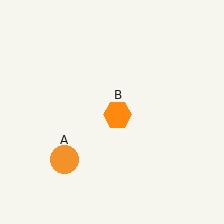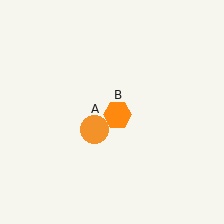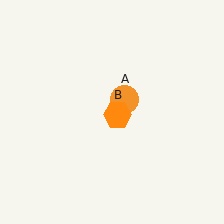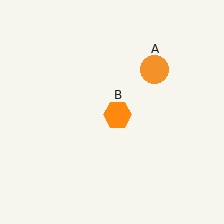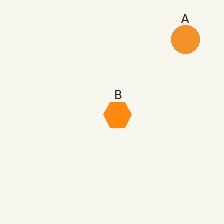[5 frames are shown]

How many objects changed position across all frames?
1 object changed position: orange circle (object A).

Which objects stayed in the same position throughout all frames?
Orange hexagon (object B) remained stationary.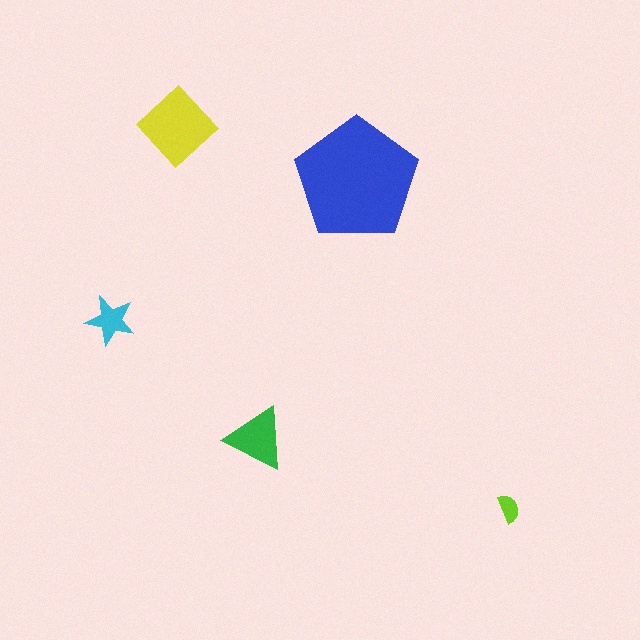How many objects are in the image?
There are 5 objects in the image.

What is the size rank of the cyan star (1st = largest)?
4th.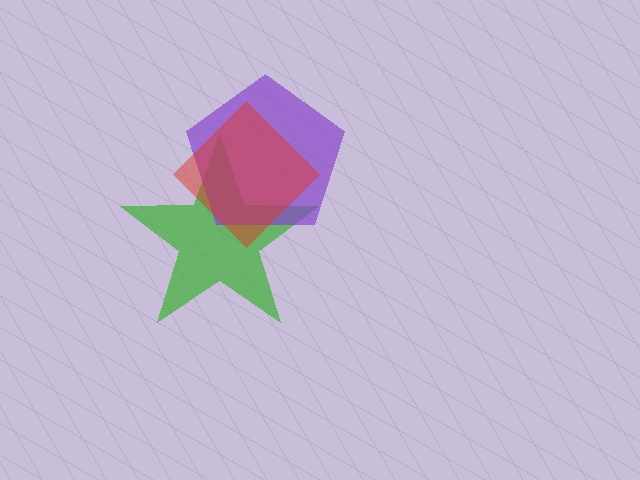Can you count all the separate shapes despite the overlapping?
Yes, there are 3 separate shapes.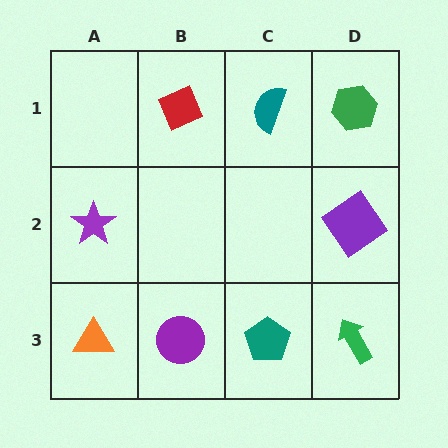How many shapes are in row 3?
4 shapes.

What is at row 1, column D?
A green hexagon.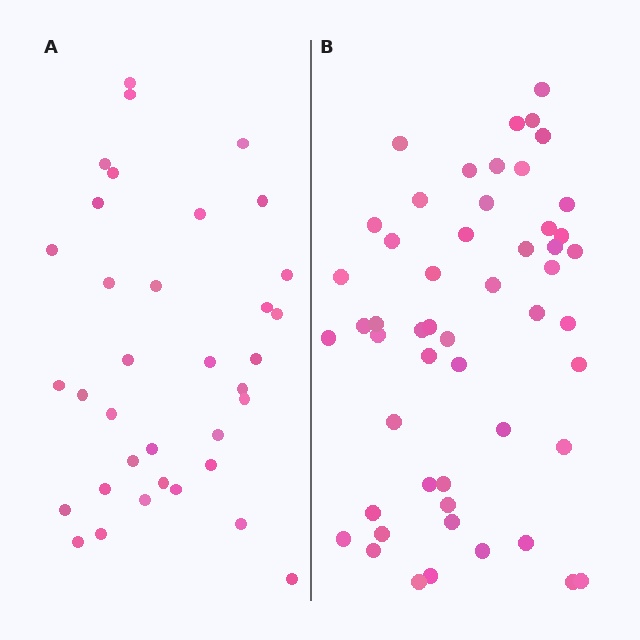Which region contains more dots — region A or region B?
Region B (the right region) has more dots.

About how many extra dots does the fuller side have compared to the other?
Region B has approximately 15 more dots than region A.